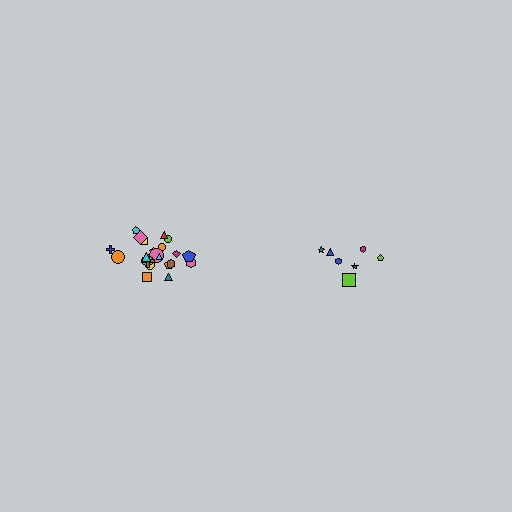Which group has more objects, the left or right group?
The left group.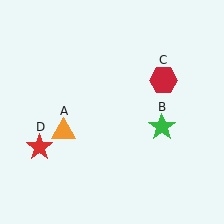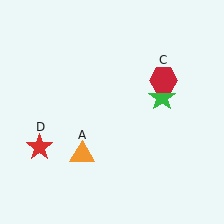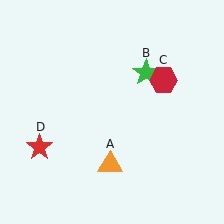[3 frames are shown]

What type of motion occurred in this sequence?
The orange triangle (object A), green star (object B) rotated counterclockwise around the center of the scene.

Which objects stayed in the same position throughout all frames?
Red hexagon (object C) and red star (object D) remained stationary.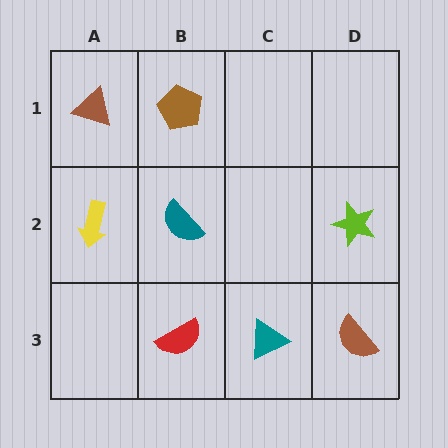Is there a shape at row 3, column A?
No, that cell is empty.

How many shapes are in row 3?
3 shapes.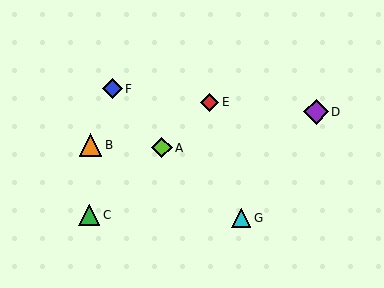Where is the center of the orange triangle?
The center of the orange triangle is at (91, 145).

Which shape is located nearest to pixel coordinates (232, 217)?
The cyan triangle (labeled G) at (241, 218) is nearest to that location.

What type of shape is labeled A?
Shape A is a lime diamond.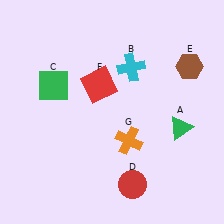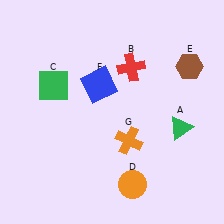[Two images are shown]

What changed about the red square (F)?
In Image 1, F is red. In Image 2, it changed to blue.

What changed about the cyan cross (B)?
In Image 1, B is cyan. In Image 2, it changed to red.